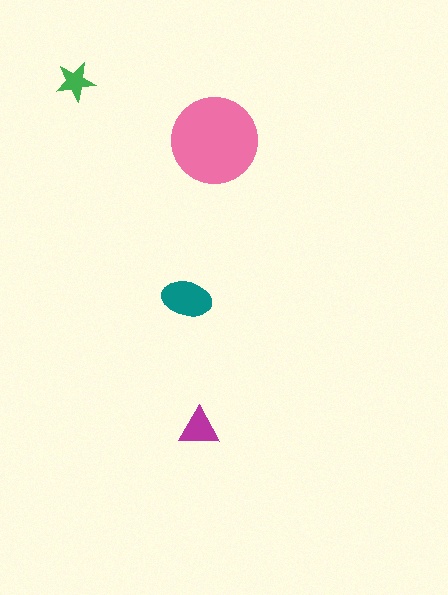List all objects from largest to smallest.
The pink circle, the teal ellipse, the magenta triangle, the green star.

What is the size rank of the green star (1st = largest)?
4th.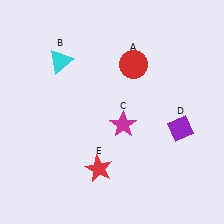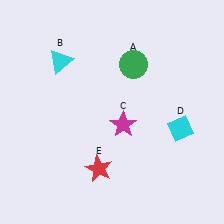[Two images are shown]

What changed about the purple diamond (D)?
In Image 1, D is purple. In Image 2, it changed to cyan.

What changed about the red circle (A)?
In Image 1, A is red. In Image 2, it changed to green.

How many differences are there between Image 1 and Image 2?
There are 2 differences between the two images.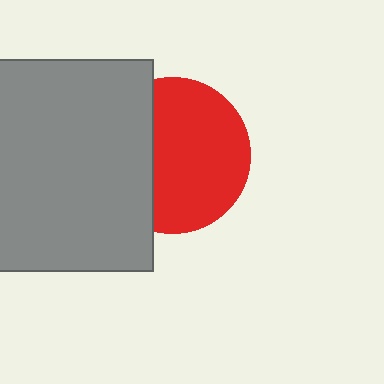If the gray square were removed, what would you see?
You would see the complete red circle.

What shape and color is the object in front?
The object in front is a gray square.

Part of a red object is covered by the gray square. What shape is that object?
It is a circle.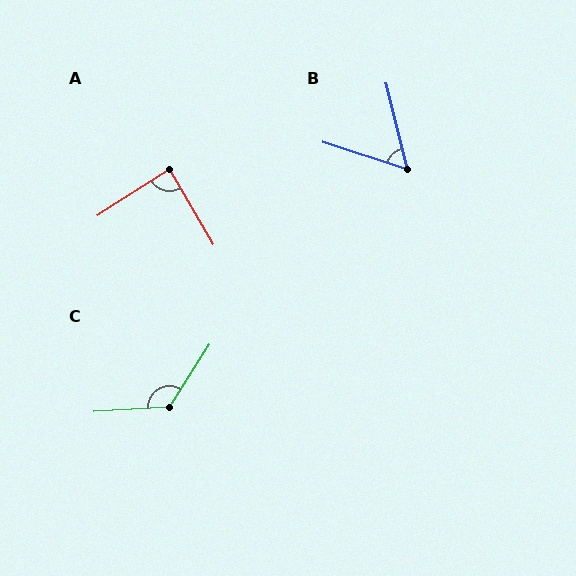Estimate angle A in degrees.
Approximately 88 degrees.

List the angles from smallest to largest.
B (58°), A (88°), C (126°).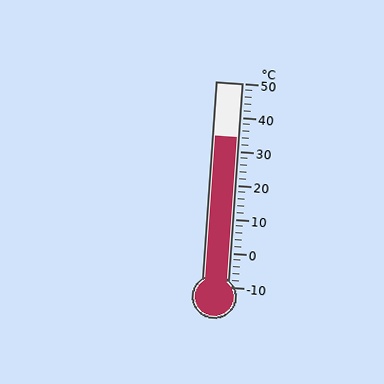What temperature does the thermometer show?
The thermometer shows approximately 34°C.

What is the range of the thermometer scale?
The thermometer scale ranges from -10°C to 50°C.